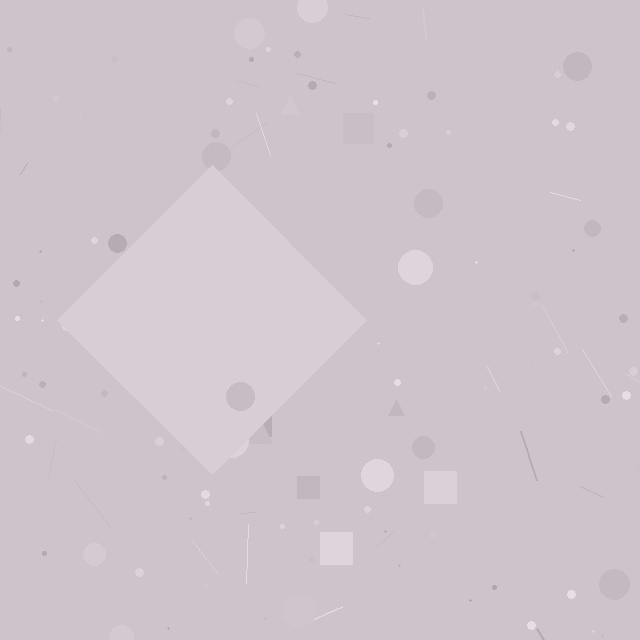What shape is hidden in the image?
A diamond is hidden in the image.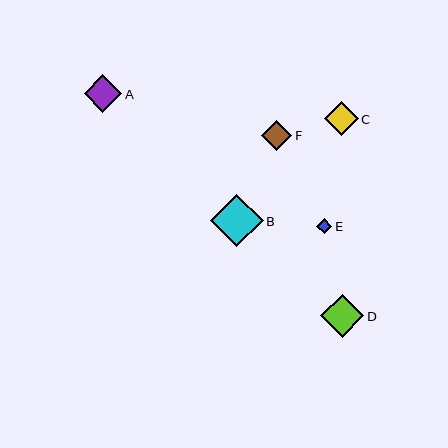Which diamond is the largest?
Diamond B is the largest with a size of approximately 53 pixels.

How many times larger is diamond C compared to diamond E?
Diamond C is approximately 2.2 times the size of diamond E.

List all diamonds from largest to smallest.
From largest to smallest: B, D, A, C, F, E.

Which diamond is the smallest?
Diamond E is the smallest with a size of approximately 15 pixels.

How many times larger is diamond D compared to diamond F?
Diamond D is approximately 1.5 times the size of diamond F.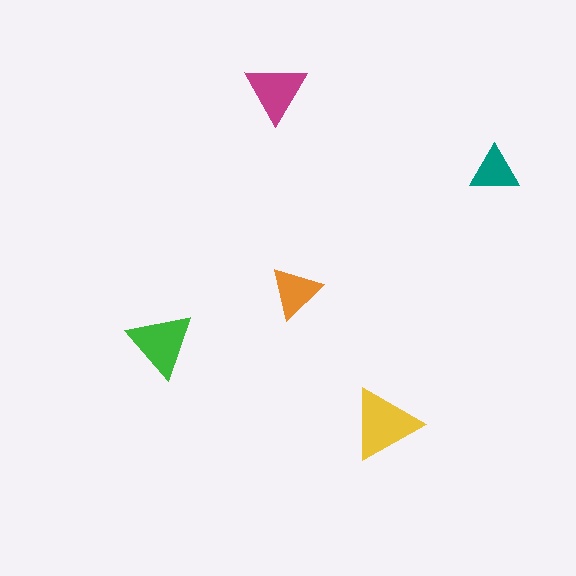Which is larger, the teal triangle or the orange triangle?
The orange one.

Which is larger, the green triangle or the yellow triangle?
The yellow one.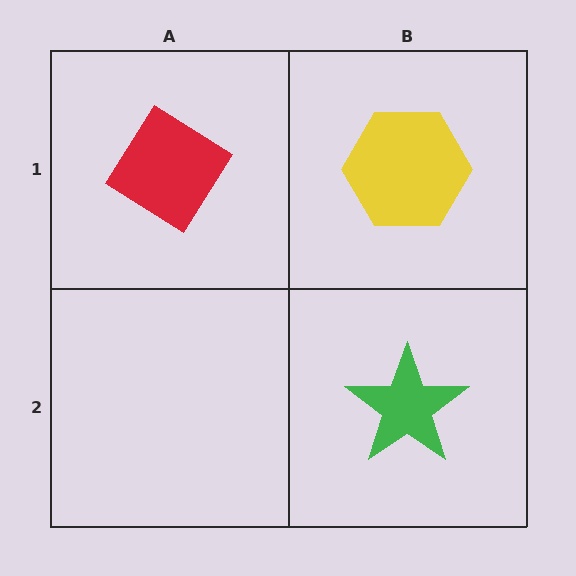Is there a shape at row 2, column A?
No, that cell is empty.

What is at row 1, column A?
A red diamond.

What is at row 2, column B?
A green star.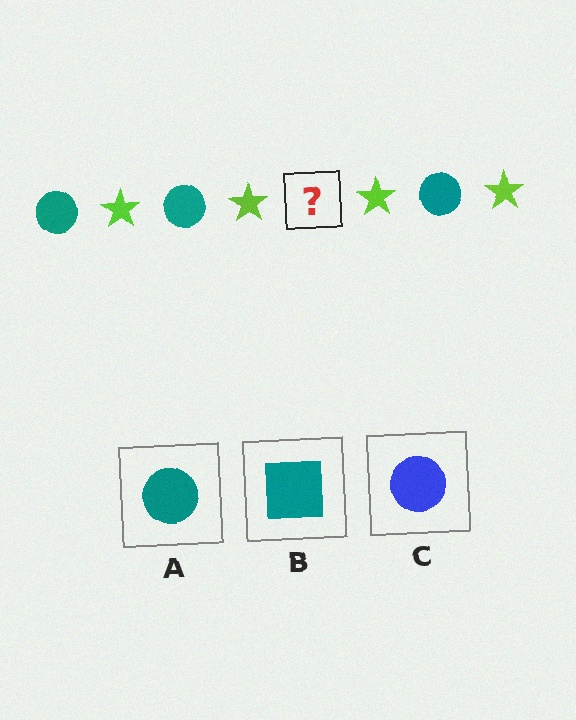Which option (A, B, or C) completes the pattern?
A.